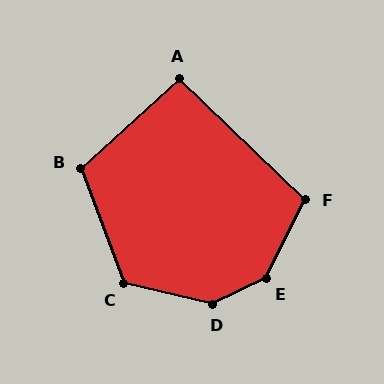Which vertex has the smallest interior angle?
A, at approximately 94 degrees.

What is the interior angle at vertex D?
Approximately 141 degrees (obtuse).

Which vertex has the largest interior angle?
E, at approximately 142 degrees.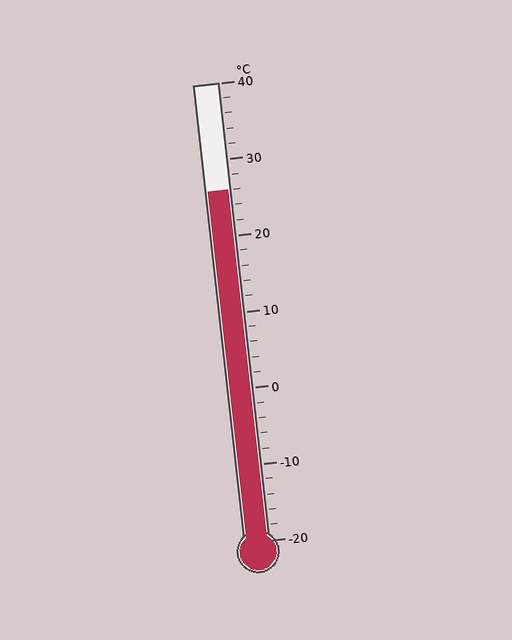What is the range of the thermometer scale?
The thermometer scale ranges from -20°C to 40°C.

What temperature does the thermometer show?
The thermometer shows approximately 26°C.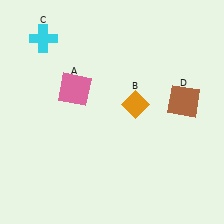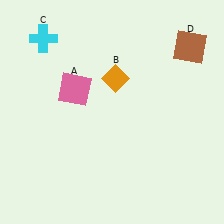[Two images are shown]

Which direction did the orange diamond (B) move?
The orange diamond (B) moved up.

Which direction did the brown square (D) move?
The brown square (D) moved up.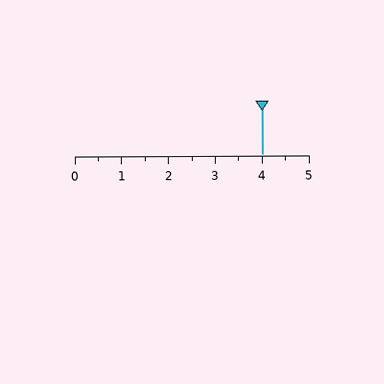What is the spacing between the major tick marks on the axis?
The major ticks are spaced 1 apart.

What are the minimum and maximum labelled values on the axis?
The axis runs from 0 to 5.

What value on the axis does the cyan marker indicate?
The marker indicates approximately 4.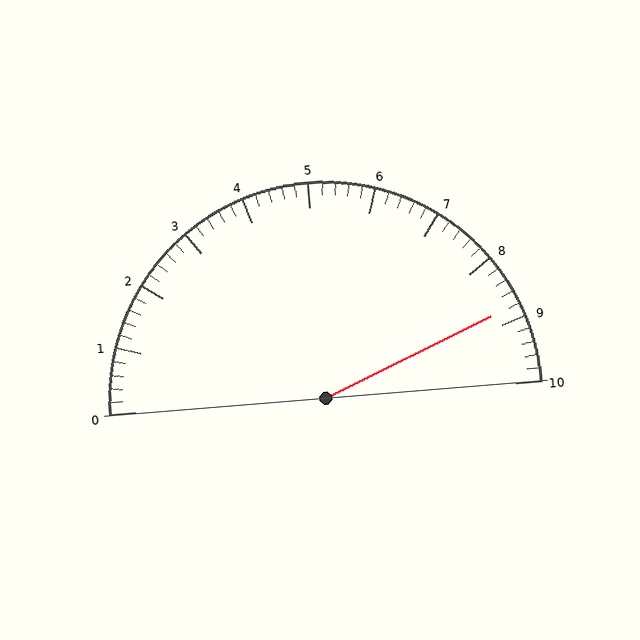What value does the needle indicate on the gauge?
The needle indicates approximately 8.8.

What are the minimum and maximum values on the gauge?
The gauge ranges from 0 to 10.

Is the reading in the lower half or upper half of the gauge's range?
The reading is in the upper half of the range (0 to 10).